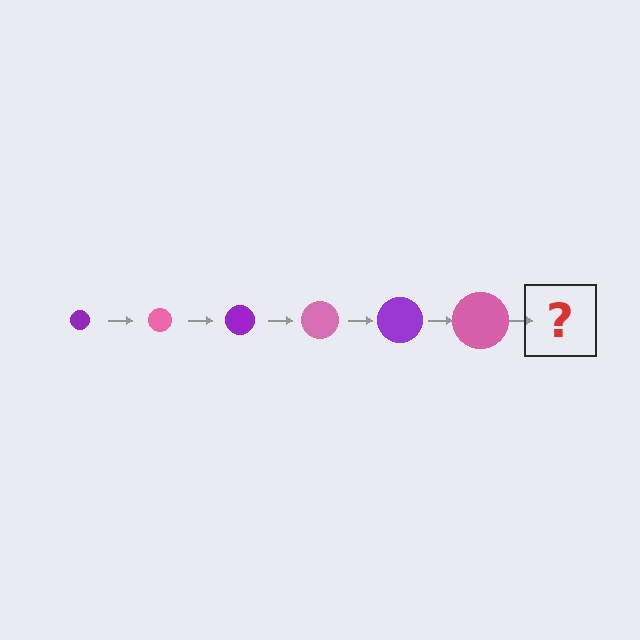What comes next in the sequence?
The next element should be a purple circle, larger than the previous one.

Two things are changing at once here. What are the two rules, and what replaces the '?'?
The two rules are that the circle grows larger each step and the color cycles through purple and pink. The '?' should be a purple circle, larger than the previous one.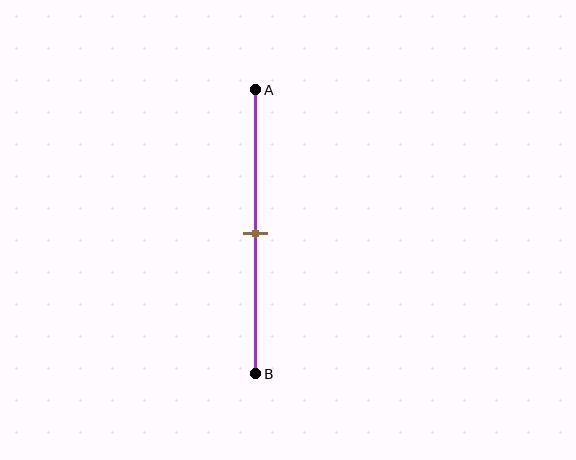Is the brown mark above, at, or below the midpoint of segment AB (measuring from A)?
The brown mark is approximately at the midpoint of segment AB.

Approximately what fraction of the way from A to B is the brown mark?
The brown mark is approximately 50% of the way from A to B.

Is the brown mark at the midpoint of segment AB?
Yes, the mark is approximately at the midpoint.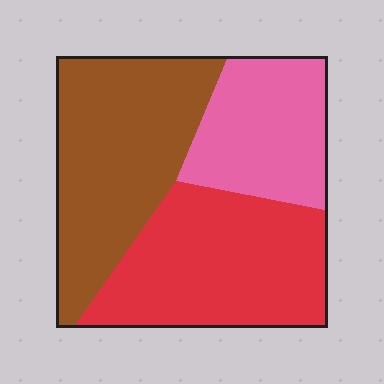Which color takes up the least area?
Pink, at roughly 25%.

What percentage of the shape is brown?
Brown covers about 40% of the shape.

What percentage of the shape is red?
Red covers 37% of the shape.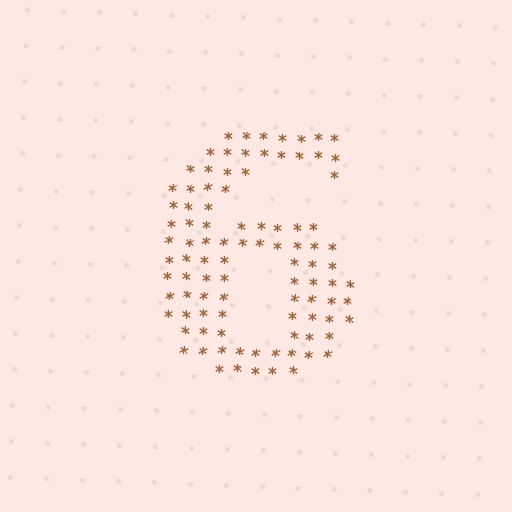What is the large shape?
The large shape is the digit 6.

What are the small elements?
The small elements are asterisks.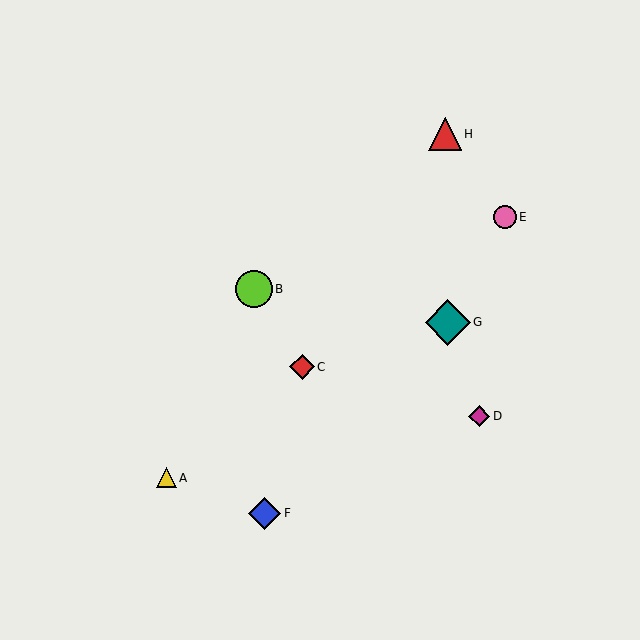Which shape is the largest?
The teal diamond (labeled G) is the largest.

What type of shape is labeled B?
Shape B is a lime circle.